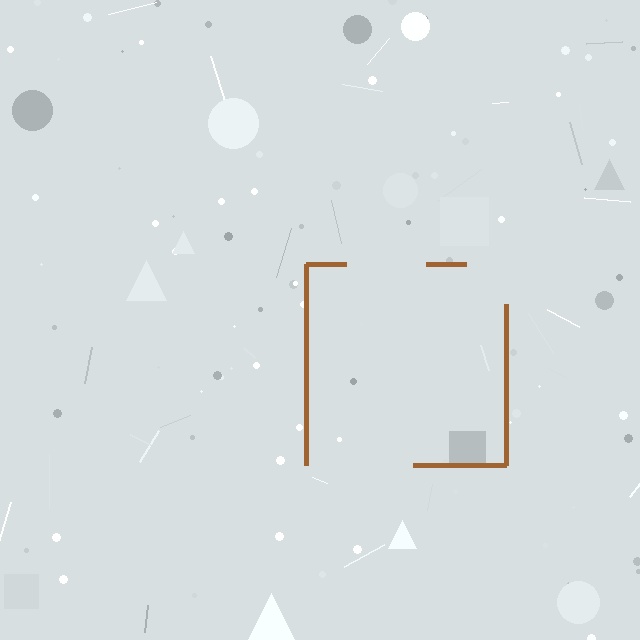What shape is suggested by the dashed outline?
The dashed outline suggests a square.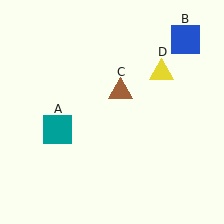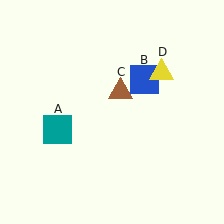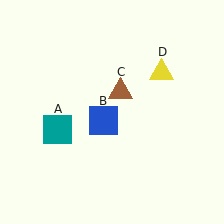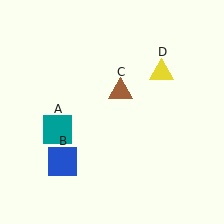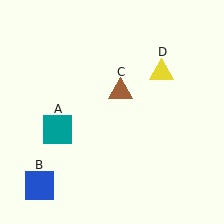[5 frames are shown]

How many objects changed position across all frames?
1 object changed position: blue square (object B).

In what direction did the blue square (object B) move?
The blue square (object B) moved down and to the left.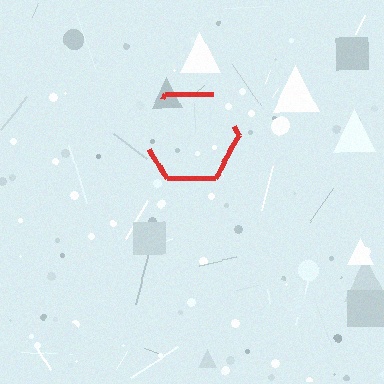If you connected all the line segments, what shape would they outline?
They would outline a hexagon.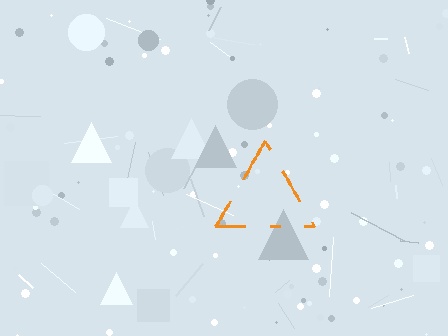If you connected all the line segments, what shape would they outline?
They would outline a triangle.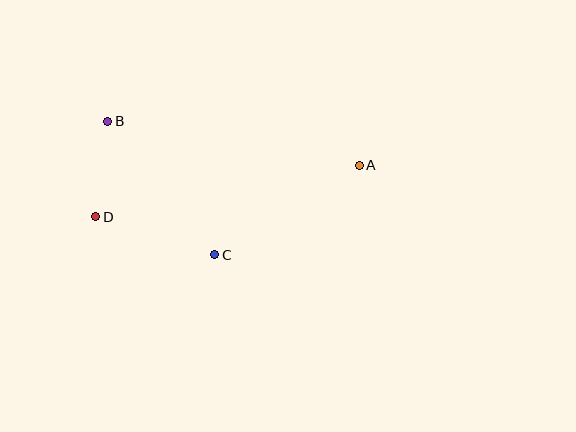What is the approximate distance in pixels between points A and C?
The distance between A and C is approximately 170 pixels.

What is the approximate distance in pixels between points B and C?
The distance between B and C is approximately 171 pixels.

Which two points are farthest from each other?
Points A and D are farthest from each other.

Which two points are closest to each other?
Points B and D are closest to each other.